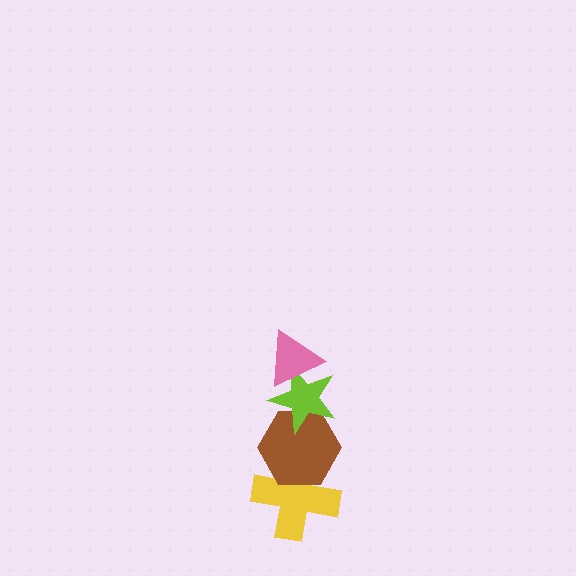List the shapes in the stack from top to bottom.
From top to bottom: the pink triangle, the lime star, the brown hexagon, the yellow cross.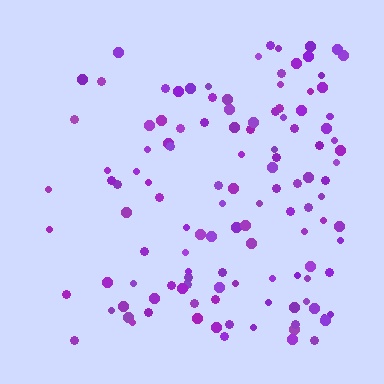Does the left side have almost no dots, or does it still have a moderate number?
Still a moderate number, just noticeably fewer than the right.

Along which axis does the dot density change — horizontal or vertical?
Horizontal.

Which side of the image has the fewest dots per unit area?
The left.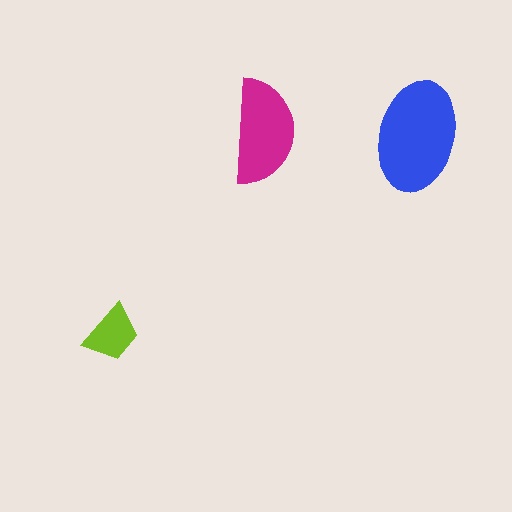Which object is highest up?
The magenta semicircle is topmost.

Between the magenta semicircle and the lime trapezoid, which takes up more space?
The magenta semicircle.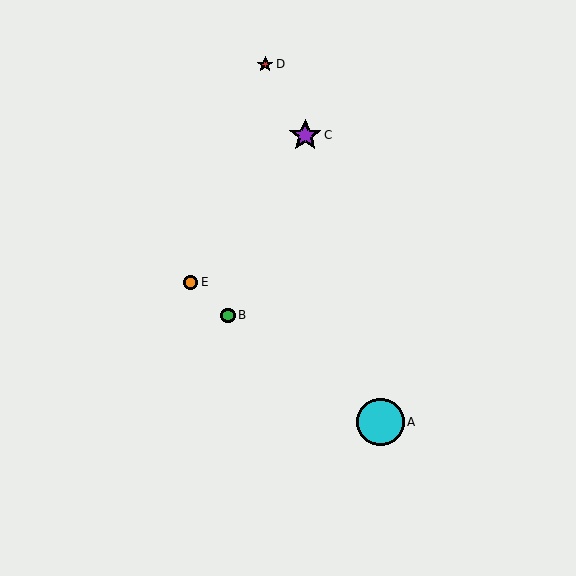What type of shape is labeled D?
Shape D is a red star.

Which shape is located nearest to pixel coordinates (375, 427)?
The cyan circle (labeled A) at (380, 422) is nearest to that location.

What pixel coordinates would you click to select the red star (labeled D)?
Click at (265, 64) to select the red star D.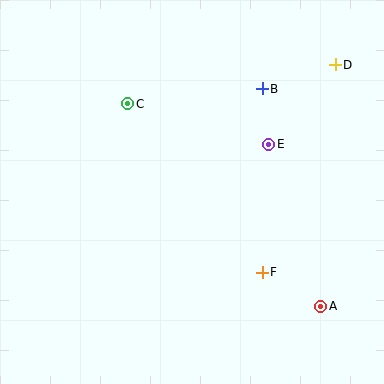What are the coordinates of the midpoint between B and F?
The midpoint between B and F is at (262, 180).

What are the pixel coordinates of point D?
Point D is at (335, 65).